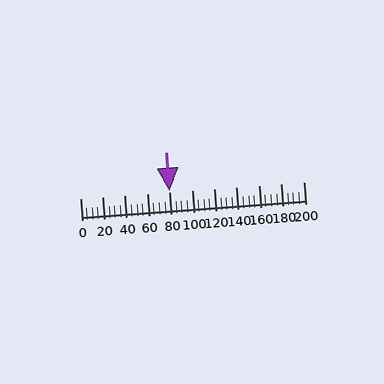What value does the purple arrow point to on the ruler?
The purple arrow points to approximately 80.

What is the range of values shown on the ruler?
The ruler shows values from 0 to 200.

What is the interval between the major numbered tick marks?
The major tick marks are spaced 20 units apart.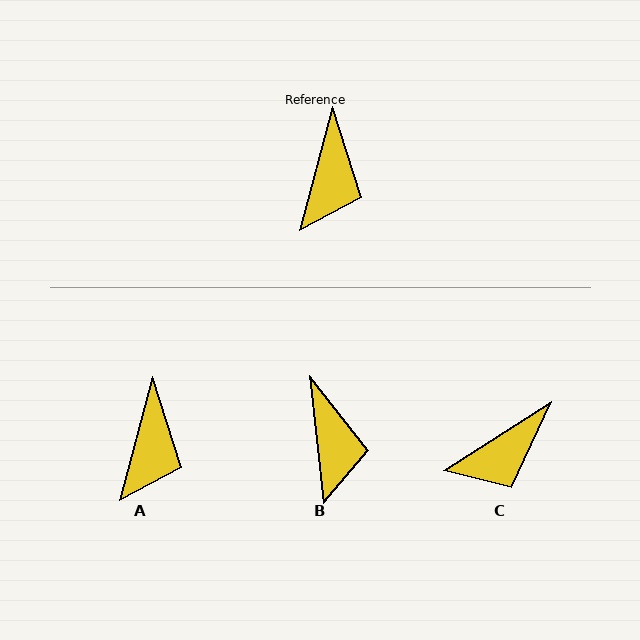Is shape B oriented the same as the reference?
No, it is off by about 21 degrees.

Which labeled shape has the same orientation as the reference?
A.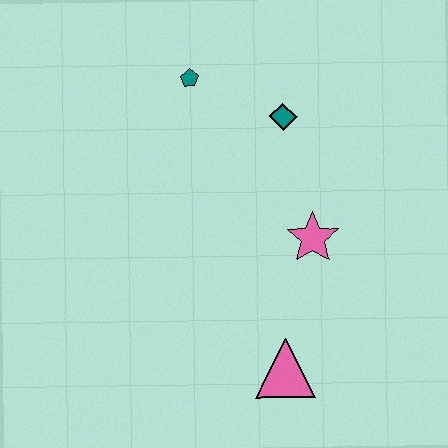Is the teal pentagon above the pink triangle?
Yes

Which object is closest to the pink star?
The teal diamond is closest to the pink star.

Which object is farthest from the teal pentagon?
The pink triangle is farthest from the teal pentagon.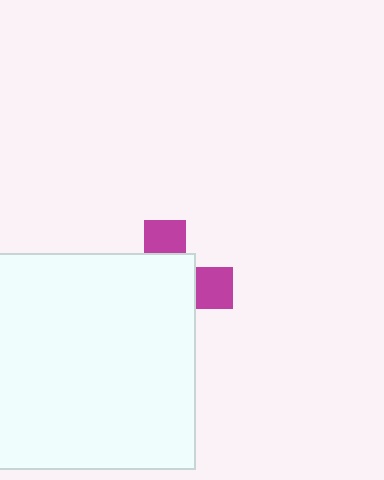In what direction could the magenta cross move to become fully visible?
The magenta cross could move toward the upper-right. That would shift it out from behind the white rectangle entirely.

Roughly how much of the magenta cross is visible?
A small part of it is visible (roughly 31%).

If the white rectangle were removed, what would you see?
You would see the complete magenta cross.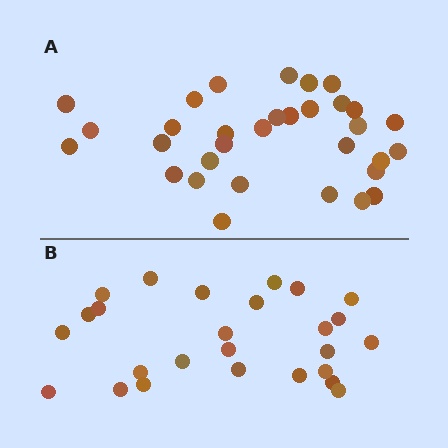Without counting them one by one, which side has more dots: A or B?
Region A (the top region) has more dots.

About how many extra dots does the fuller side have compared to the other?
Region A has about 6 more dots than region B.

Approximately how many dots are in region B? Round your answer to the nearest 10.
About 30 dots. (The exact count is 26, which rounds to 30.)